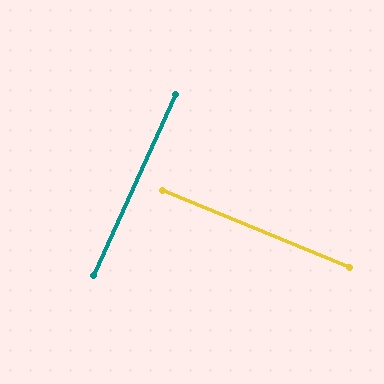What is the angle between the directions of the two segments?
Approximately 88 degrees.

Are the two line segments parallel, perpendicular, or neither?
Perpendicular — they meet at approximately 88°.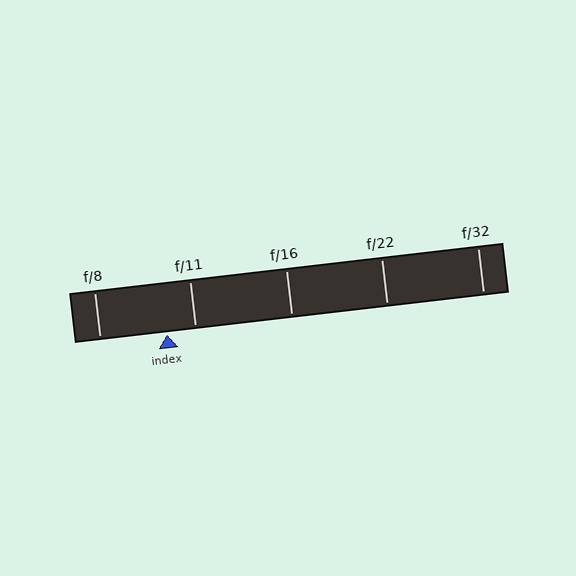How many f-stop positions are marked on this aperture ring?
There are 5 f-stop positions marked.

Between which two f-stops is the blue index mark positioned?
The index mark is between f/8 and f/11.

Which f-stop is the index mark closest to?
The index mark is closest to f/11.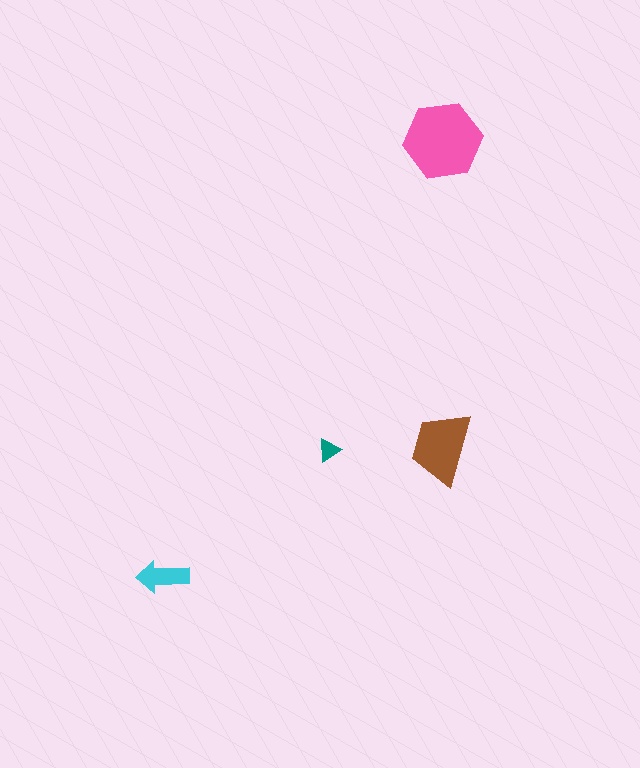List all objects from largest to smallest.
The pink hexagon, the brown trapezoid, the cyan arrow, the teal triangle.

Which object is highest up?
The pink hexagon is topmost.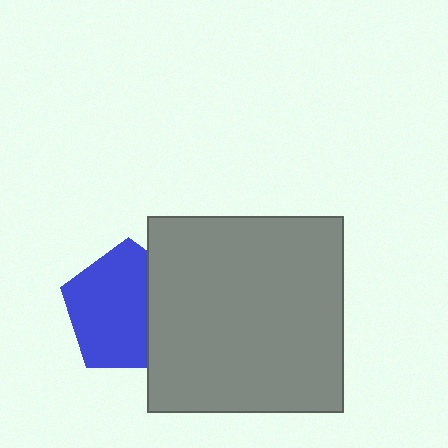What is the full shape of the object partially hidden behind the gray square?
The partially hidden object is a blue pentagon.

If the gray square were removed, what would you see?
You would see the complete blue pentagon.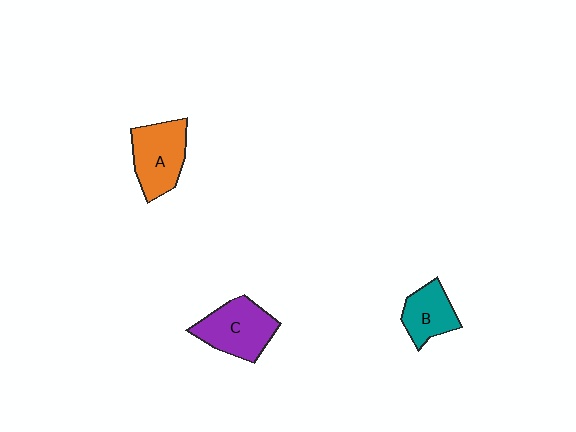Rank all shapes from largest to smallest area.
From largest to smallest: C (purple), A (orange), B (teal).